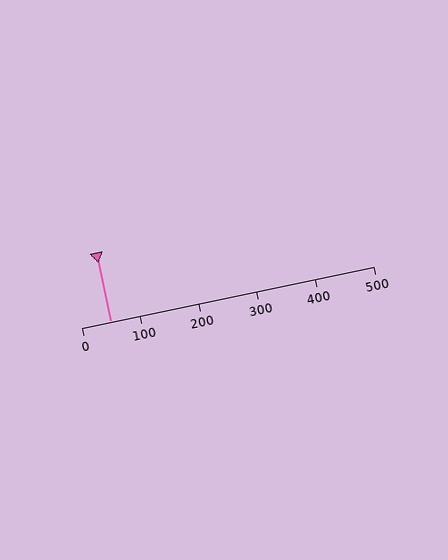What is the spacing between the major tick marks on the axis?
The major ticks are spaced 100 apart.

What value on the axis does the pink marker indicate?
The marker indicates approximately 50.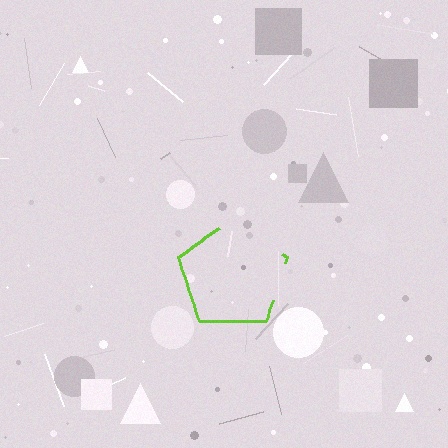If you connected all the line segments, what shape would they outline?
They would outline a pentagon.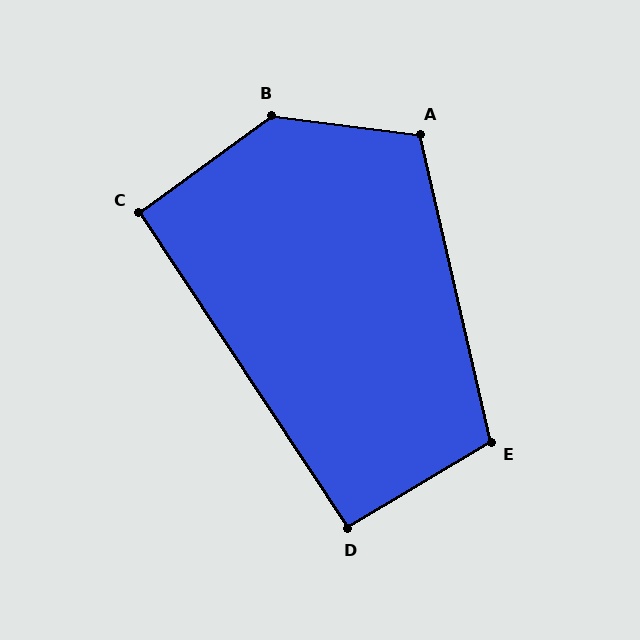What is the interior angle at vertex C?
Approximately 93 degrees (approximately right).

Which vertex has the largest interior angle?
B, at approximately 136 degrees.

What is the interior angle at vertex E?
Approximately 108 degrees (obtuse).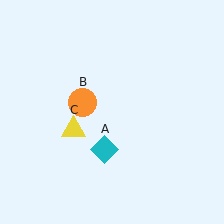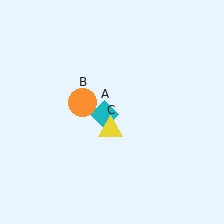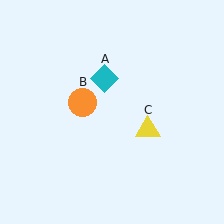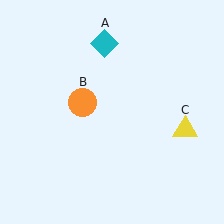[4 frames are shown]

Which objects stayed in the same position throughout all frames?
Orange circle (object B) remained stationary.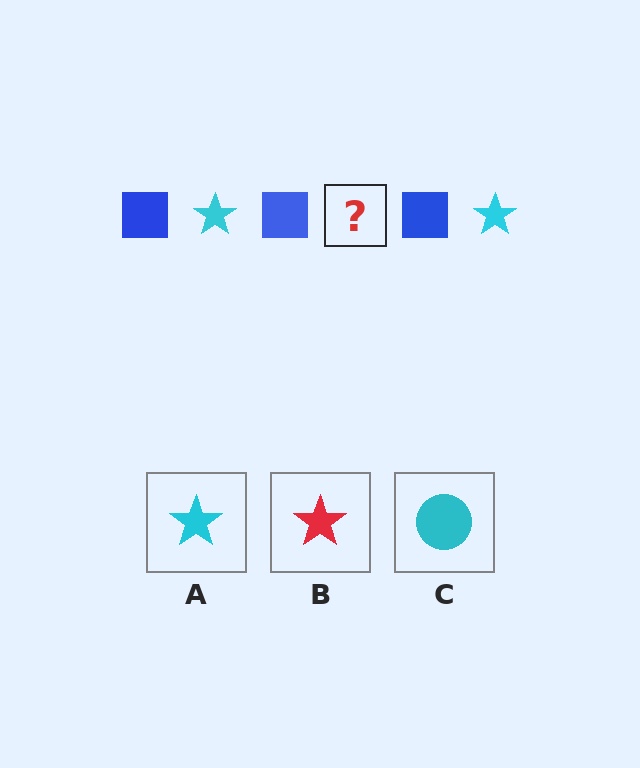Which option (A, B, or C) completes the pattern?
A.